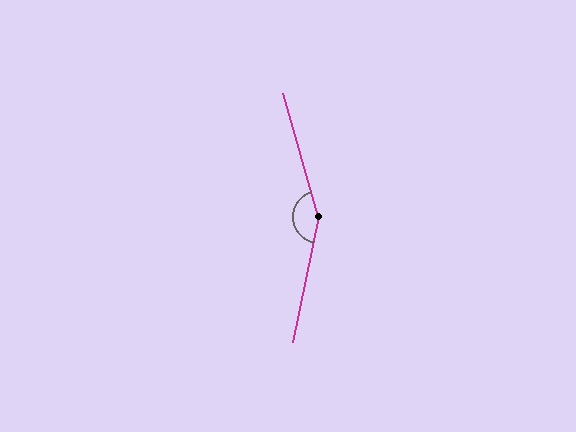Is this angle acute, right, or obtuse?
It is obtuse.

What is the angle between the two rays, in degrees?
Approximately 152 degrees.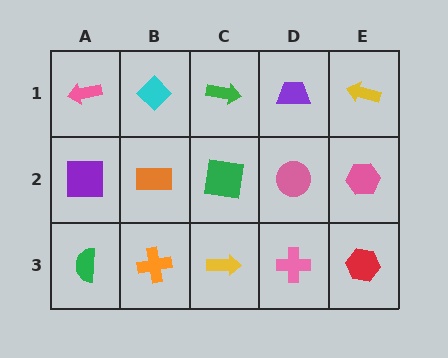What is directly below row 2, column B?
An orange cross.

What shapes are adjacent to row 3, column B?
An orange rectangle (row 2, column B), a green semicircle (row 3, column A), a yellow arrow (row 3, column C).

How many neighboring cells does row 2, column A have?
3.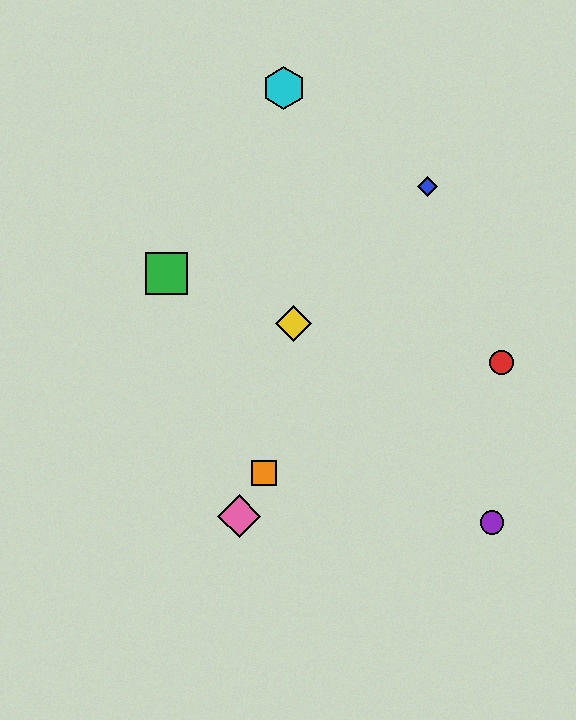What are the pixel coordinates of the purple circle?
The purple circle is at (492, 522).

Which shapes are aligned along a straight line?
The blue diamond, the orange square, the pink diamond are aligned along a straight line.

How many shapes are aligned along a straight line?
3 shapes (the blue diamond, the orange square, the pink diamond) are aligned along a straight line.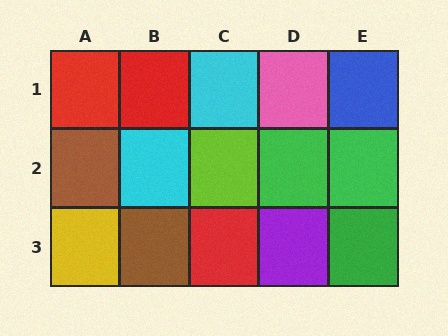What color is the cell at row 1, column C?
Cyan.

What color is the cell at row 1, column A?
Red.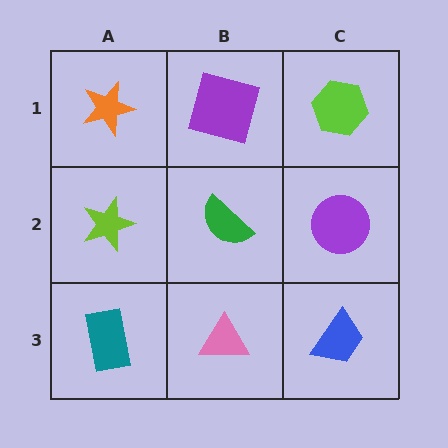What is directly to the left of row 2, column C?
A green semicircle.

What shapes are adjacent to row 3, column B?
A green semicircle (row 2, column B), a teal rectangle (row 3, column A), a blue trapezoid (row 3, column C).